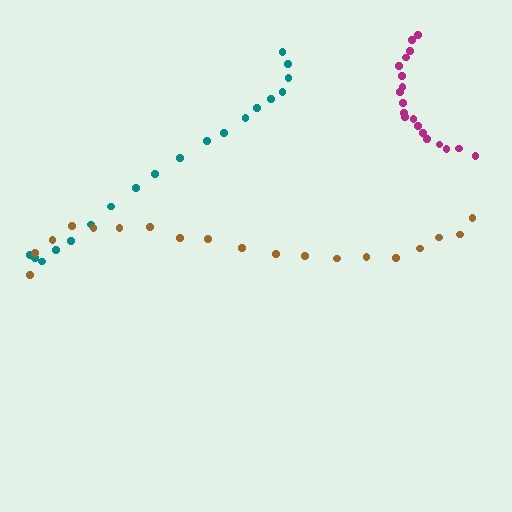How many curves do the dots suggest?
There are 3 distinct paths.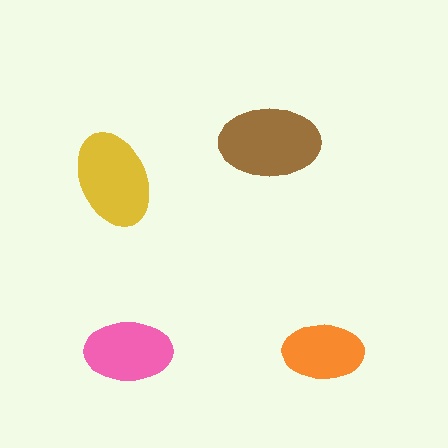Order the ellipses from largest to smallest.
the brown one, the yellow one, the pink one, the orange one.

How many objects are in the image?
There are 4 objects in the image.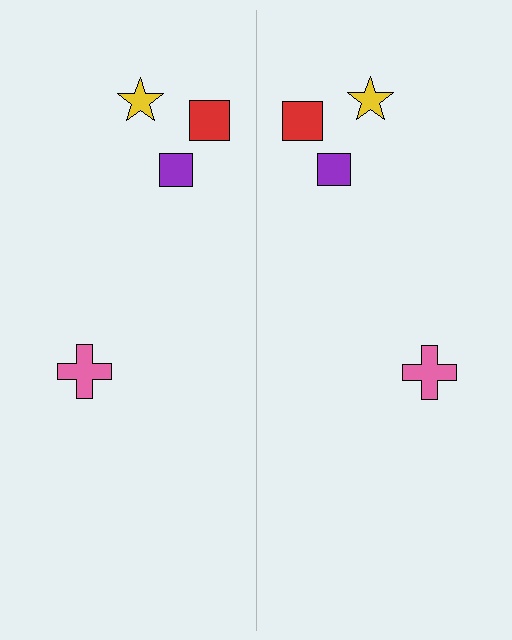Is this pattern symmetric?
Yes, this pattern has bilateral (reflection) symmetry.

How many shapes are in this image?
There are 8 shapes in this image.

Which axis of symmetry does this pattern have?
The pattern has a vertical axis of symmetry running through the center of the image.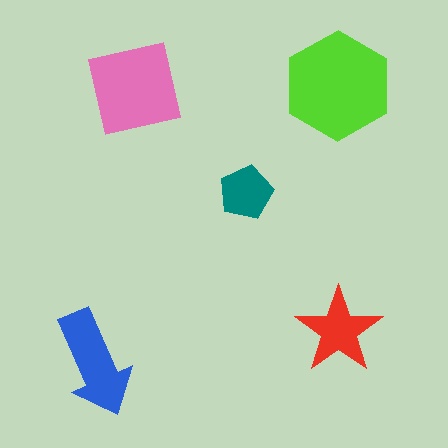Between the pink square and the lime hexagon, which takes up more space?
The lime hexagon.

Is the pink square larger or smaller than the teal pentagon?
Larger.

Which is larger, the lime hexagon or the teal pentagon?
The lime hexagon.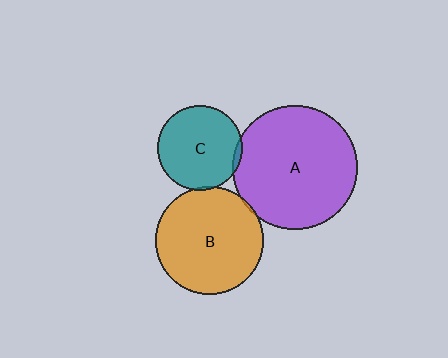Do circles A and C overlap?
Yes.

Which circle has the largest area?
Circle A (purple).